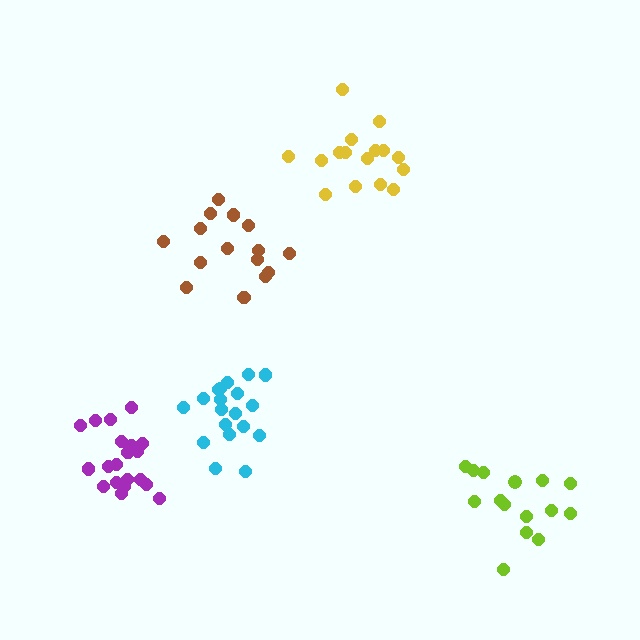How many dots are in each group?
Group 1: 19 dots, Group 2: 15 dots, Group 3: 16 dots, Group 4: 20 dots, Group 5: 15 dots (85 total).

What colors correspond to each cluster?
The clusters are colored: cyan, brown, yellow, purple, lime.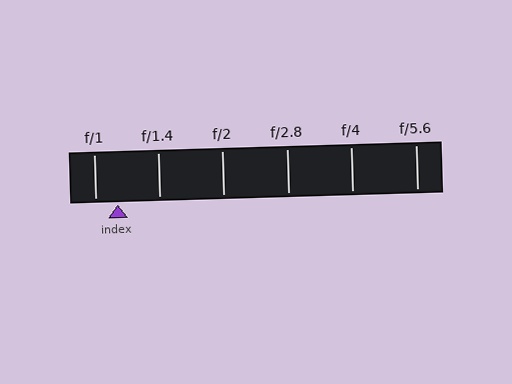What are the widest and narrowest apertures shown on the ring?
The widest aperture shown is f/1 and the narrowest is f/5.6.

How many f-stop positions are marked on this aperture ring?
There are 6 f-stop positions marked.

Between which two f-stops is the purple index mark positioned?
The index mark is between f/1 and f/1.4.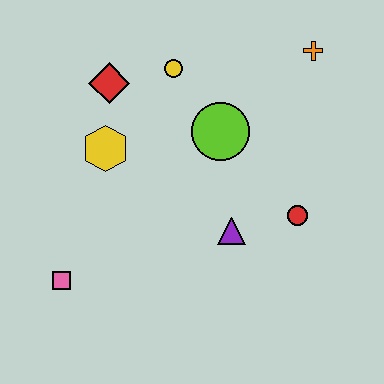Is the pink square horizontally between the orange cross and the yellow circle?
No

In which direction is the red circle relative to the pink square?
The red circle is to the right of the pink square.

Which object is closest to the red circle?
The purple triangle is closest to the red circle.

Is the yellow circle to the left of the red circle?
Yes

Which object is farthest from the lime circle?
The pink square is farthest from the lime circle.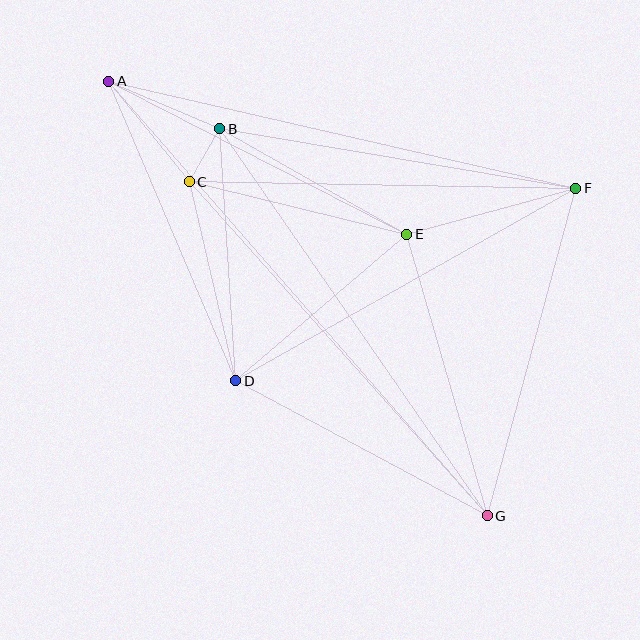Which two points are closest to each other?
Points B and C are closest to each other.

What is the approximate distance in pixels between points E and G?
The distance between E and G is approximately 293 pixels.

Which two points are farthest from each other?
Points A and G are farthest from each other.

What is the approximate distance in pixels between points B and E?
The distance between B and E is approximately 215 pixels.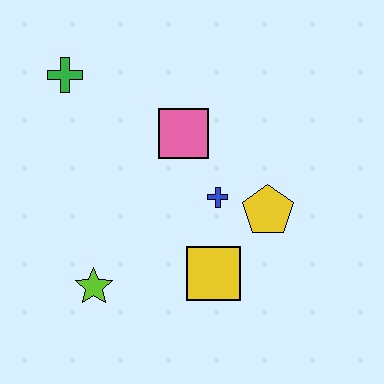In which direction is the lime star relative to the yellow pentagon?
The lime star is to the left of the yellow pentagon.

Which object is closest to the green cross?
The pink square is closest to the green cross.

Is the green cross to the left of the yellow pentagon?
Yes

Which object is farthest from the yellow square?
The green cross is farthest from the yellow square.